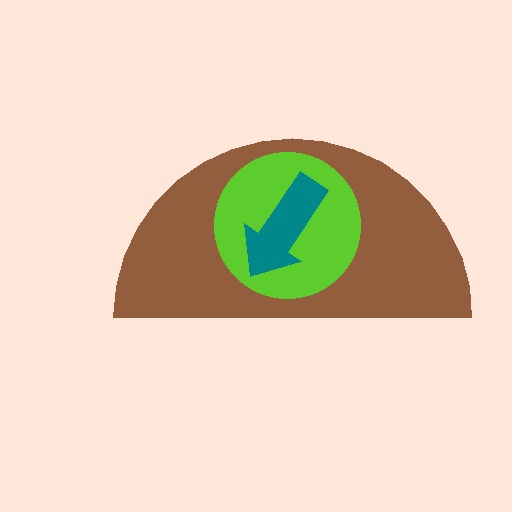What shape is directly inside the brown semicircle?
The lime circle.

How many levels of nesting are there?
3.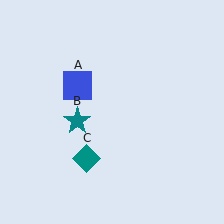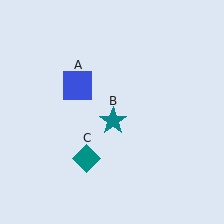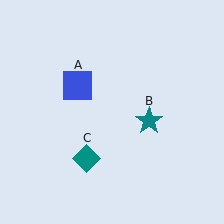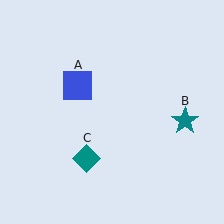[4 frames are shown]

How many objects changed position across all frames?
1 object changed position: teal star (object B).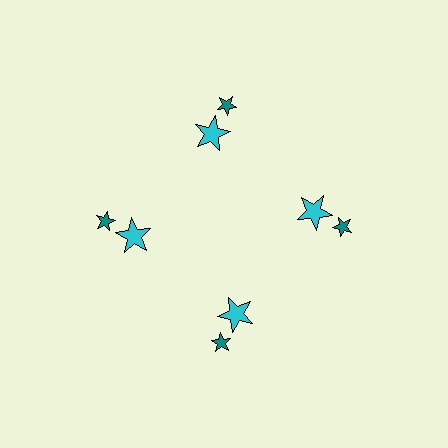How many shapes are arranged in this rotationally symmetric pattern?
There are 8 shapes, arranged in 4 groups of 2.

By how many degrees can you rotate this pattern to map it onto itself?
The pattern maps onto itself every 90 degrees of rotation.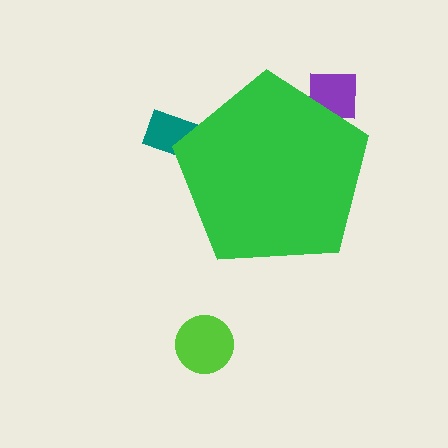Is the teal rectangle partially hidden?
Yes, the teal rectangle is partially hidden behind the green pentagon.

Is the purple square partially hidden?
Yes, the purple square is partially hidden behind the green pentagon.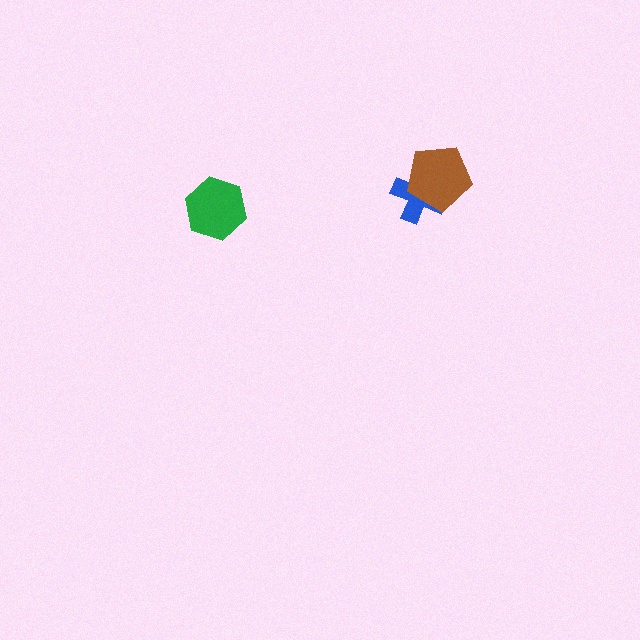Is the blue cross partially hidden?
Yes, it is partially covered by another shape.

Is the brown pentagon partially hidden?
No, no other shape covers it.